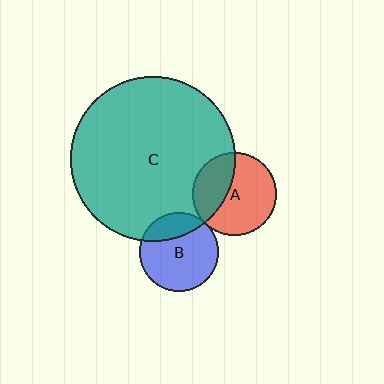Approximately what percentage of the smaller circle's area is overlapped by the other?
Approximately 25%.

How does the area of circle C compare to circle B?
Approximately 4.4 times.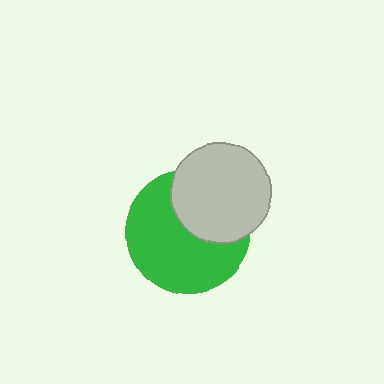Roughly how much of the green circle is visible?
About half of it is visible (roughly 63%).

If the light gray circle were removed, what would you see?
You would see the complete green circle.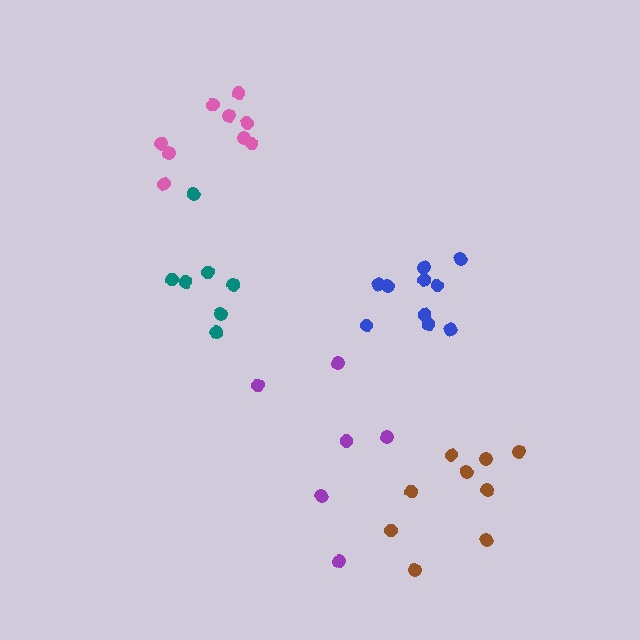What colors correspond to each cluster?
The clusters are colored: purple, blue, brown, teal, pink.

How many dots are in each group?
Group 1: 6 dots, Group 2: 10 dots, Group 3: 9 dots, Group 4: 7 dots, Group 5: 9 dots (41 total).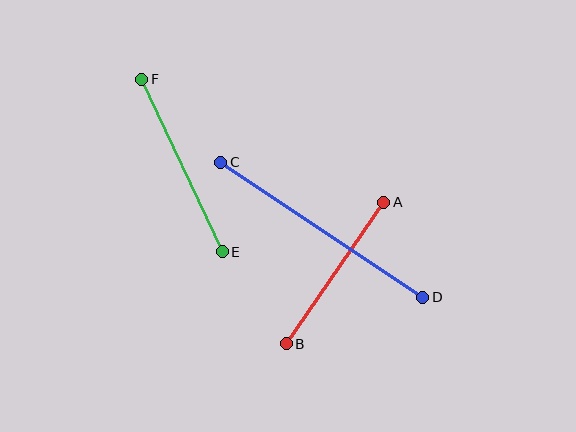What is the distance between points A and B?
The distance is approximately 172 pixels.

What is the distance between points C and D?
The distance is approximately 243 pixels.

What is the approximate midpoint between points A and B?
The midpoint is at approximately (335, 273) pixels.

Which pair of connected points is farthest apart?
Points C and D are farthest apart.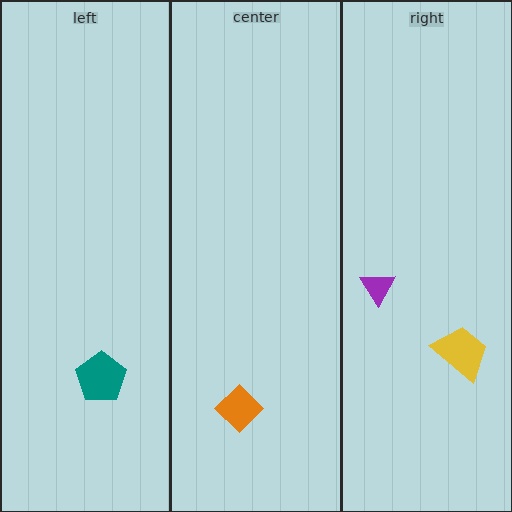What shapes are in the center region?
The orange diamond.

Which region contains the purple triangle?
The right region.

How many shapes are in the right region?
2.